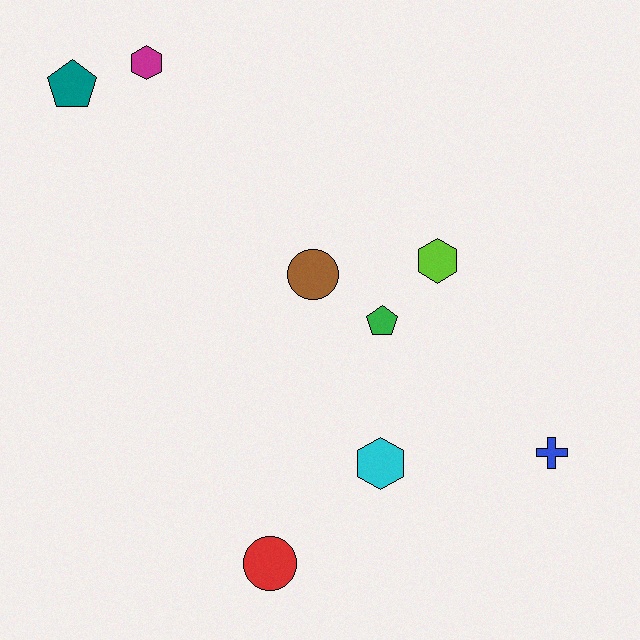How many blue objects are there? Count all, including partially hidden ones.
There is 1 blue object.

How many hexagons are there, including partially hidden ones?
There are 3 hexagons.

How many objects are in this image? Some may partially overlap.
There are 8 objects.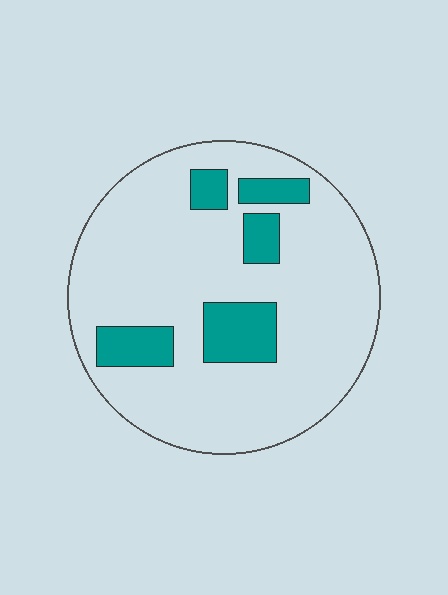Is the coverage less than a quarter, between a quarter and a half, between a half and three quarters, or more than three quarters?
Less than a quarter.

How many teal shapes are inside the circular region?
5.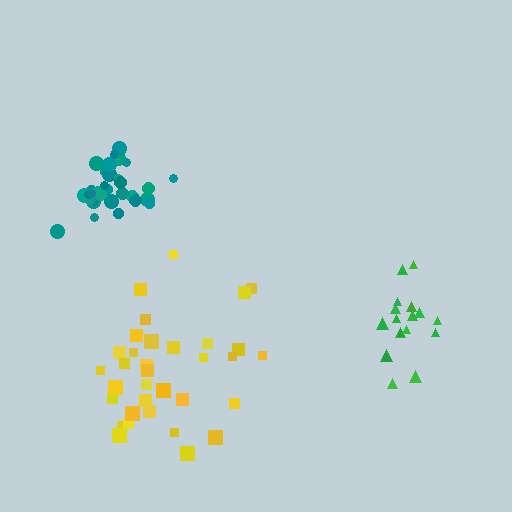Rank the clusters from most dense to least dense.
teal, green, yellow.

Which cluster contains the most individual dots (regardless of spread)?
Teal (34).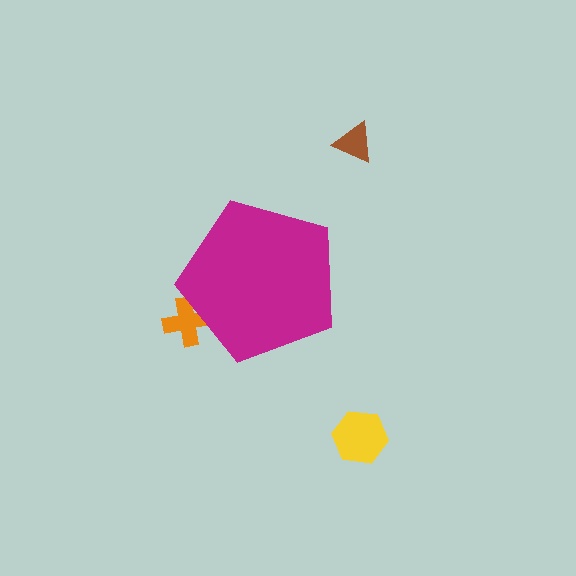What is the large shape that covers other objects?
A magenta pentagon.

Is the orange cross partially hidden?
Yes, the orange cross is partially hidden behind the magenta pentagon.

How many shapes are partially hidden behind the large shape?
1 shape is partially hidden.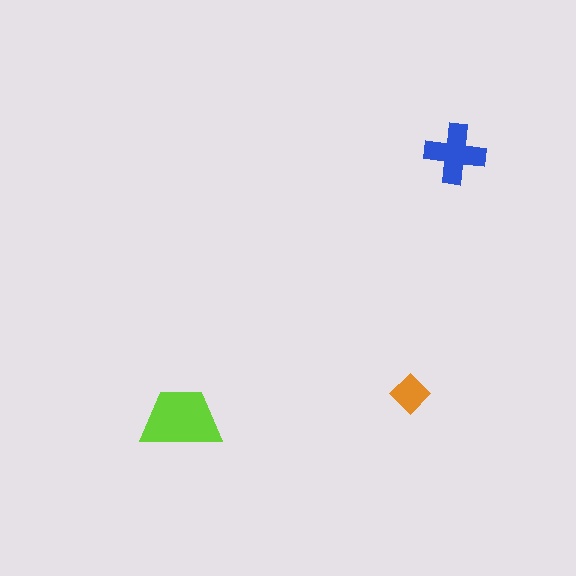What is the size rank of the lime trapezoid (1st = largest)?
1st.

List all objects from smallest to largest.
The orange diamond, the blue cross, the lime trapezoid.